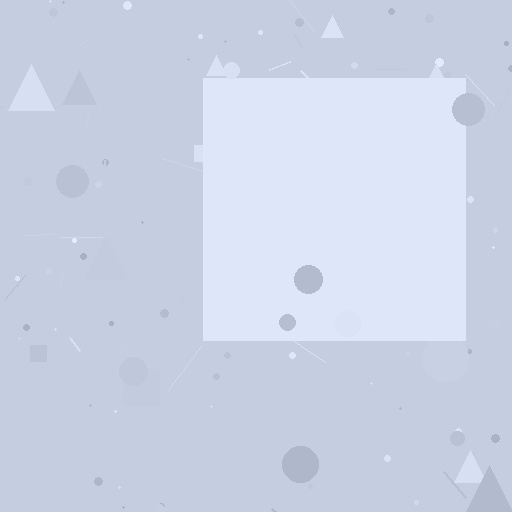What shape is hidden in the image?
A square is hidden in the image.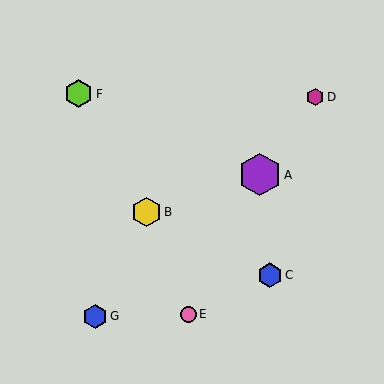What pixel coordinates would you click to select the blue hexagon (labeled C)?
Click at (270, 275) to select the blue hexagon C.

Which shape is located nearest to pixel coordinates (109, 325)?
The blue hexagon (labeled G) at (95, 316) is nearest to that location.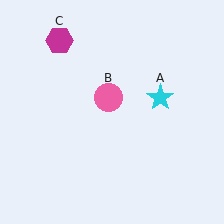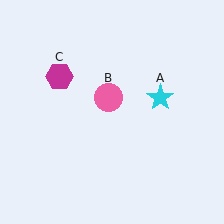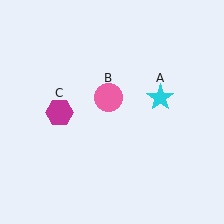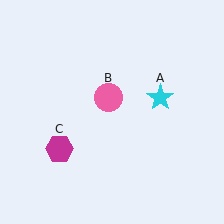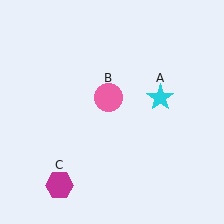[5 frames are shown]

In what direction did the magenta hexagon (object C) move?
The magenta hexagon (object C) moved down.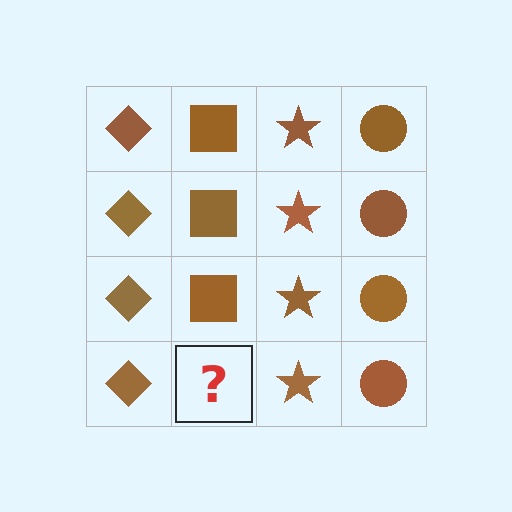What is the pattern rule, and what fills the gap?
The rule is that each column has a consistent shape. The gap should be filled with a brown square.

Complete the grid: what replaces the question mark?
The question mark should be replaced with a brown square.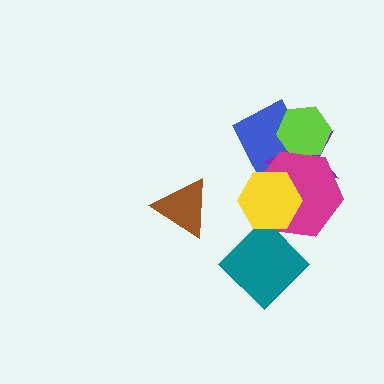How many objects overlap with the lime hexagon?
3 objects overlap with the lime hexagon.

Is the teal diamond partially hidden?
Yes, it is partially covered by another shape.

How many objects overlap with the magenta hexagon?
5 objects overlap with the magenta hexagon.